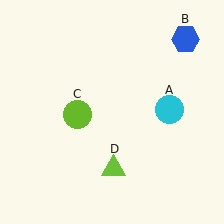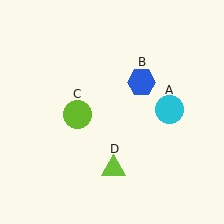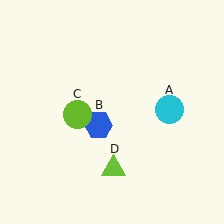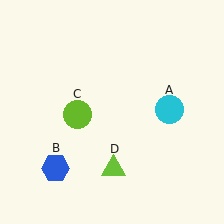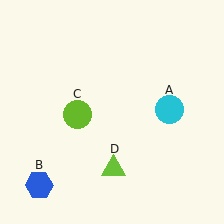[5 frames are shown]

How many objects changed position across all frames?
1 object changed position: blue hexagon (object B).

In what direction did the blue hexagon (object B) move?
The blue hexagon (object B) moved down and to the left.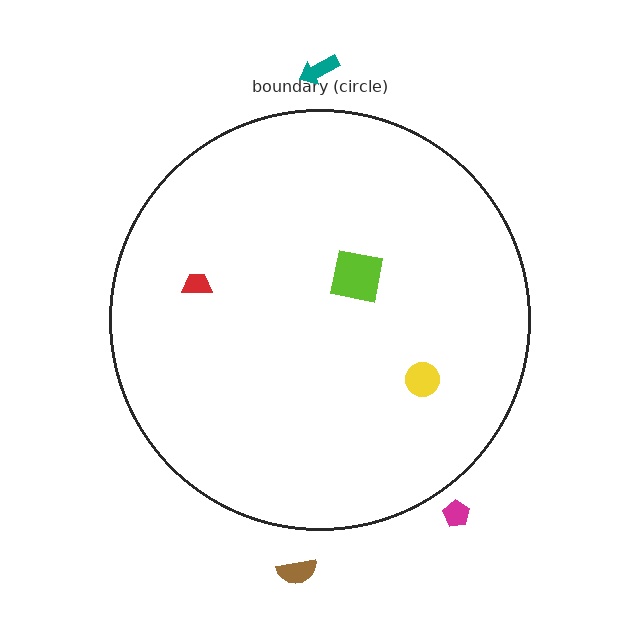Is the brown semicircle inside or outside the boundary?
Outside.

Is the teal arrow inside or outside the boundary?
Outside.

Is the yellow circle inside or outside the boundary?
Inside.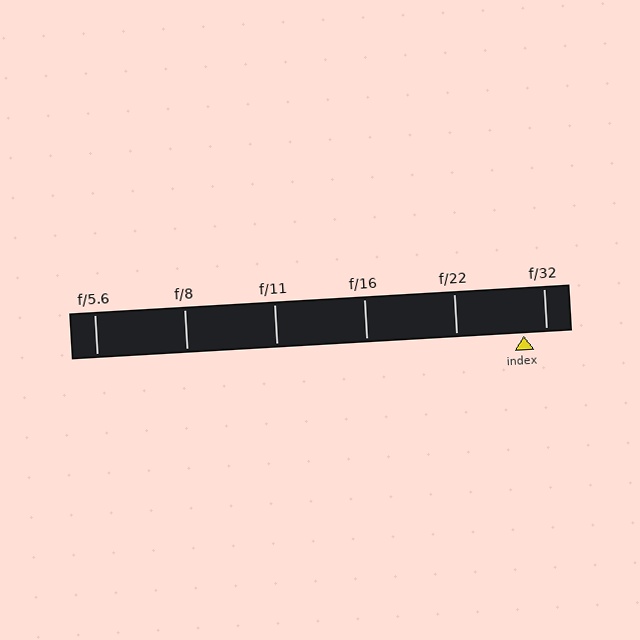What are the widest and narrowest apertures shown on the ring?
The widest aperture shown is f/5.6 and the narrowest is f/32.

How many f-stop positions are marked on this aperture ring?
There are 6 f-stop positions marked.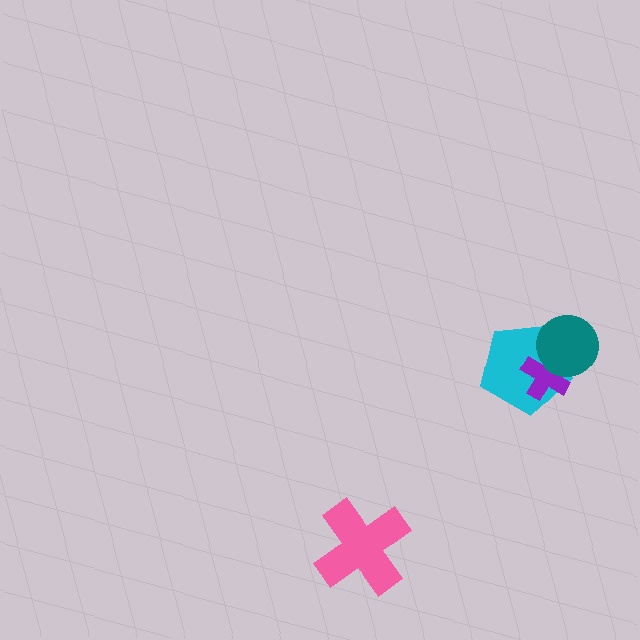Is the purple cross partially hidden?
Yes, it is partially covered by another shape.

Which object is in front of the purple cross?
The teal circle is in front of the purple cross.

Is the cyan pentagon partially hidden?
Yes, it is partially covered by another shape.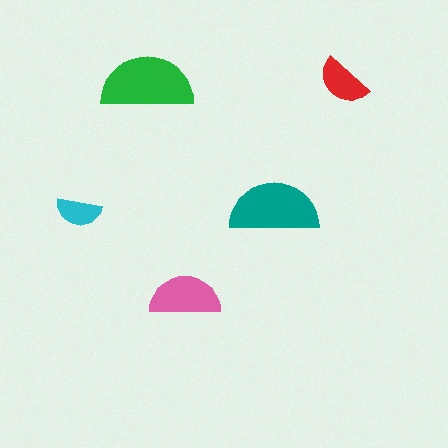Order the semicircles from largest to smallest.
the green one, the teal one, the pink one, the red one, the cyan one.